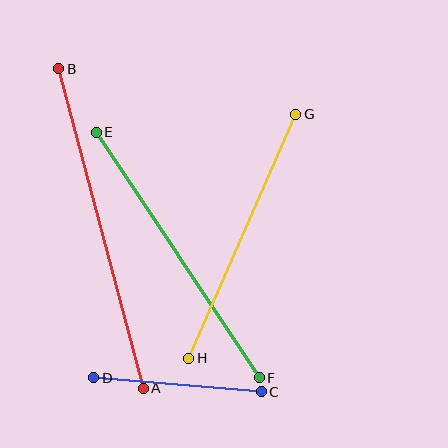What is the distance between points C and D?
The distance is approximately 168 pixels.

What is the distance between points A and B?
The distance is approximately 331 pixels.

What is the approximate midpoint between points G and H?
The midpoint is at approximately (242, 236) pixels.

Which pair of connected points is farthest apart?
Points A and B are farthest apart.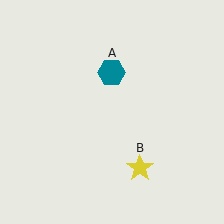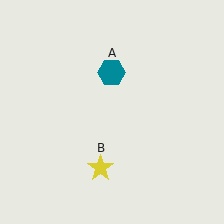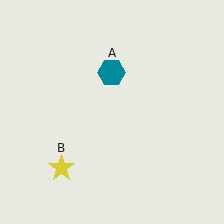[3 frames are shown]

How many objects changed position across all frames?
1 object changed position: yellow star (object B).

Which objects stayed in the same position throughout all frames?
Teal hexagon (object A) remained stationary.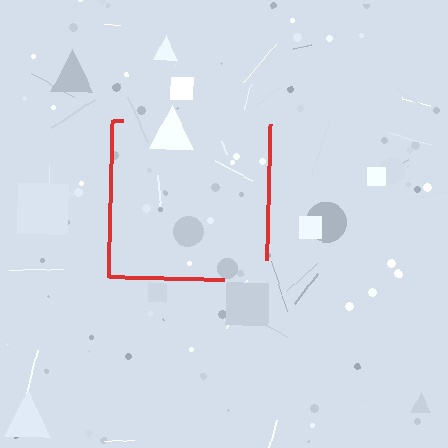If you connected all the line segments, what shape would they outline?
They would outline a square.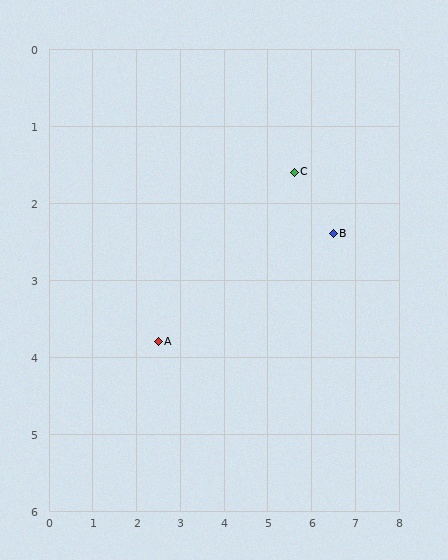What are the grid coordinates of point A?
Point A is at approximately (2.5, 3.8).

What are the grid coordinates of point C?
Point C is at approximately (5.6, 1.6).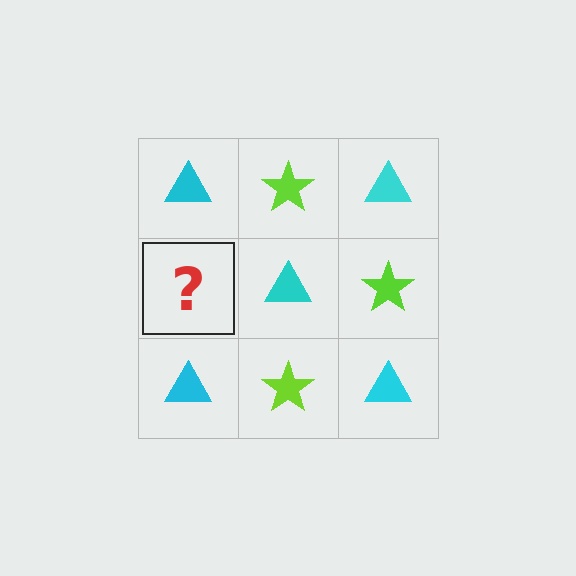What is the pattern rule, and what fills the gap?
The rule is that it alternates cyan triangle and lime star in a checkerboard pattern. The gap should be filled with a lime star.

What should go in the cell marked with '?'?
The missing cell should contain a lime star.